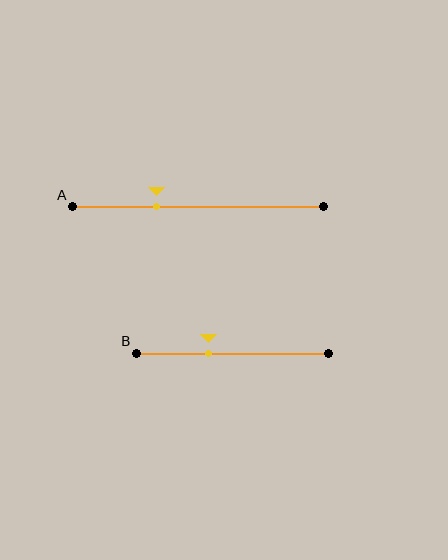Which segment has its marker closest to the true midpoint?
Segment B has its marker closest to the true midpoint.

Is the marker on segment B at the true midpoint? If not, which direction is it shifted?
No, the marker on segment B is shifted to the left by about 12% of the segment length.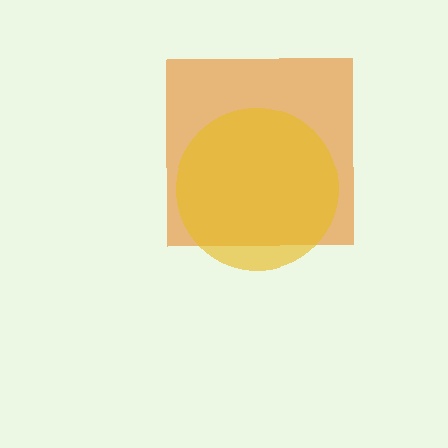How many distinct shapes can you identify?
There are 2 distinct shapes: an orange square, a yellow circle.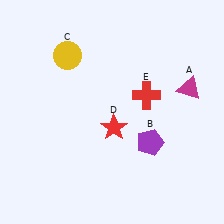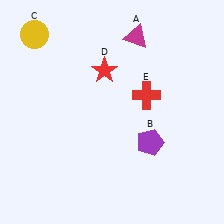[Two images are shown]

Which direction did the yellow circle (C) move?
The yellow circle (C) moved left.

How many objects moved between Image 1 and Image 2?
3 objects moved between the two images.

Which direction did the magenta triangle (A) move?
The magenta triangle (A) moved left.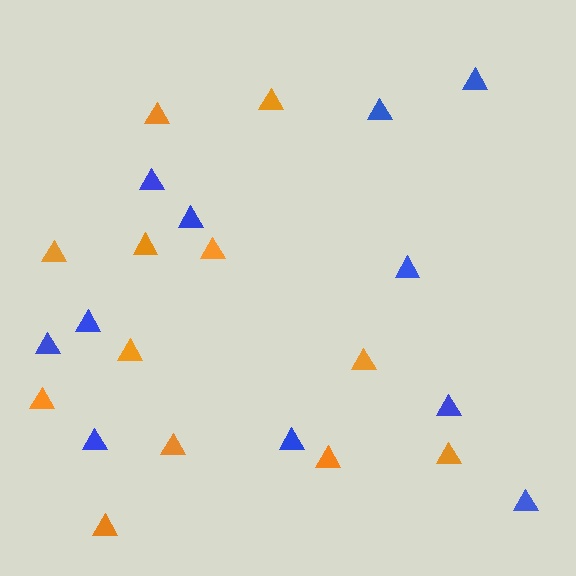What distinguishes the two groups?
There are 2 groups: one group of orange triangles (12) and one group of blue triangles (11).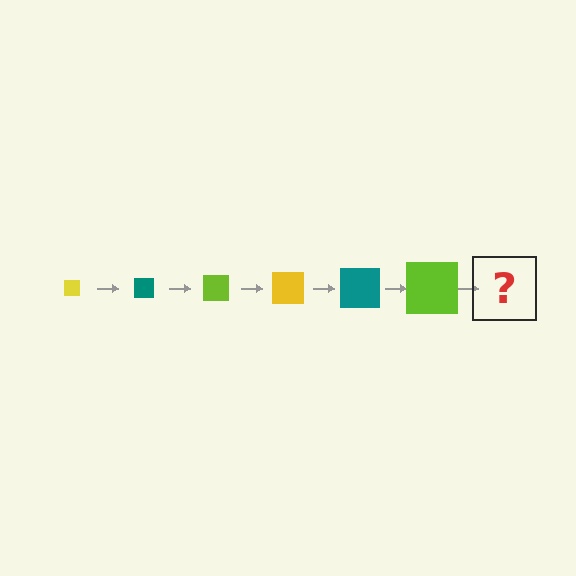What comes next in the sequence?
The next element should be a yellow square, larger than the previous one.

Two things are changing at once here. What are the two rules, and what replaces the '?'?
The two rules are that the square grows larger each step and the color cycles through yellow, teal, and lime. The '?' should be a yellow square, larger than the previous one.